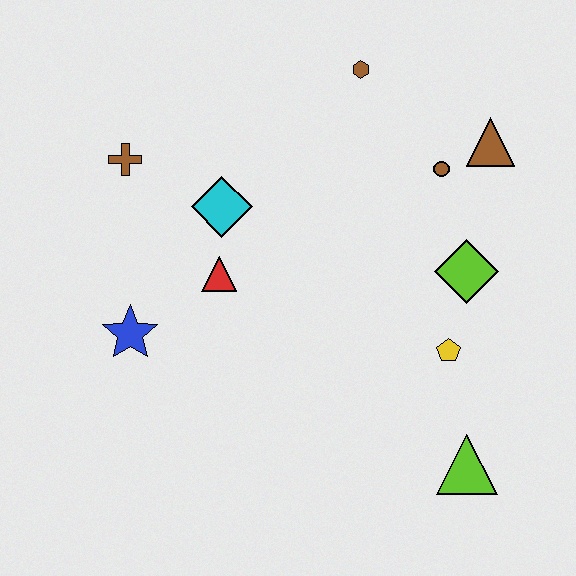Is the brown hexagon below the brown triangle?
No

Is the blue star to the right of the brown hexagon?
No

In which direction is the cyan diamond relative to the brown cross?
The cyan diamond is to the right of the brown cross.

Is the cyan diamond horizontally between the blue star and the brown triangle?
Yes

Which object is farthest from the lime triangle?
The brown cross is farthest from the lime triangle.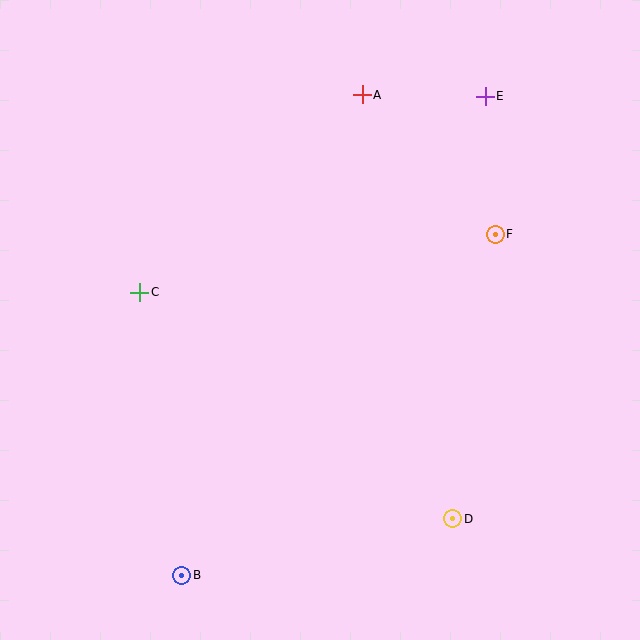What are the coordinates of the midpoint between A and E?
The midpoint between A and E is at (424, 95).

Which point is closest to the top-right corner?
Point E is closest to the top-right corner.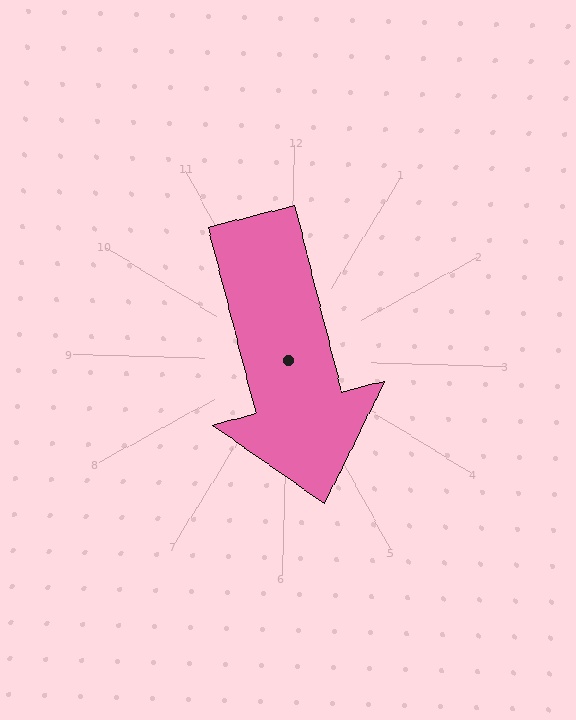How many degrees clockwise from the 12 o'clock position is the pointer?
Approximately 164 degrees.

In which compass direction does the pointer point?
South.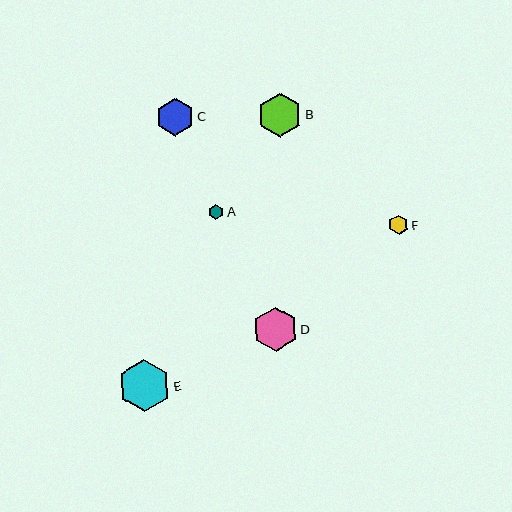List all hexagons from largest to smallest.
From largest to smallest: E, B, D, C, F, A.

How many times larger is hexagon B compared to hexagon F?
Hexagon B is approximately 2.3 times the size of hexagon F.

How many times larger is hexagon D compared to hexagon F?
Hexagon D is approximately 2.3 times the size of hexagon F.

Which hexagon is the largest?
Hexagon E is the largest with a size of approximately 52 pixels.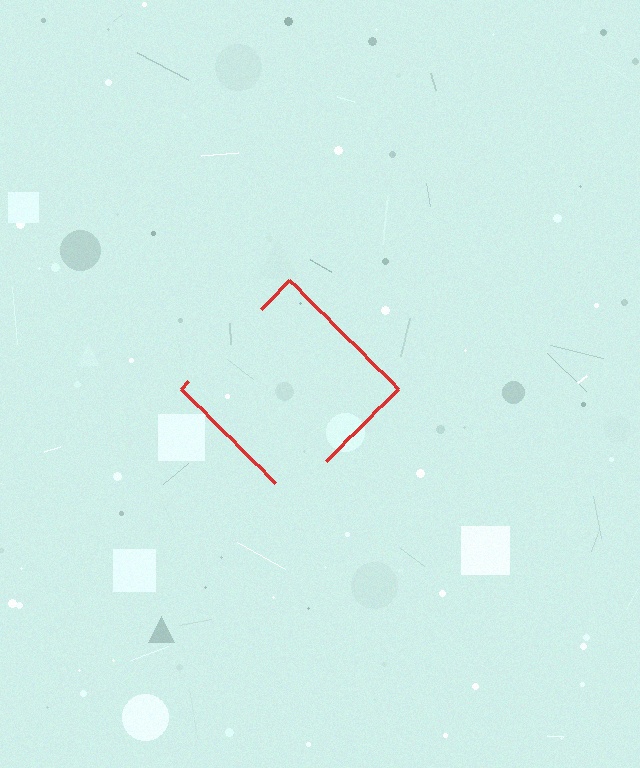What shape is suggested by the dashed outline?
The dashed outline suggests a diamond.